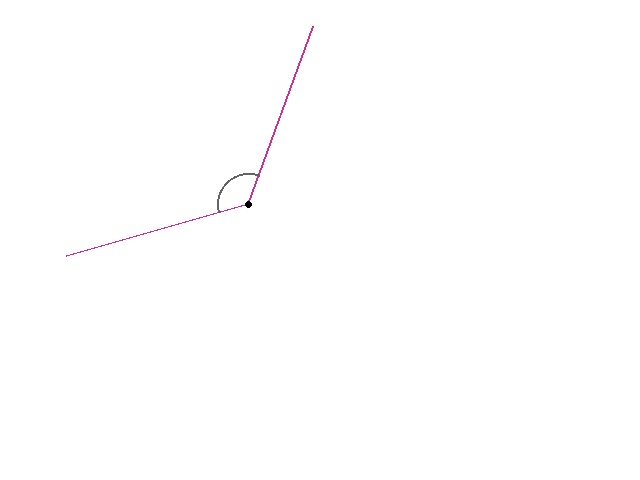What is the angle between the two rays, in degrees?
Approximately 126 degrees.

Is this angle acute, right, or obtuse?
It is obtuse.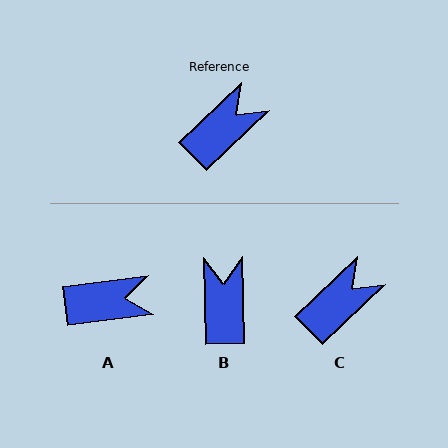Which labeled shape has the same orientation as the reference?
C.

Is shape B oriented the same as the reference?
No, it is off by about 48 degrees.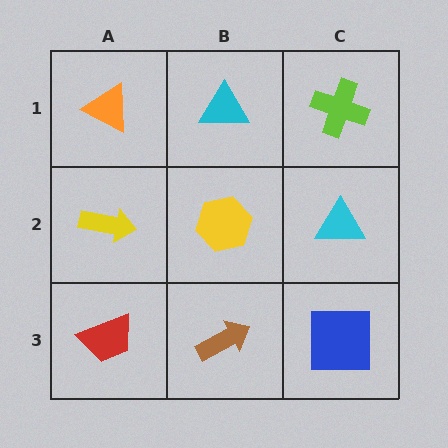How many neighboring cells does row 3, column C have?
2.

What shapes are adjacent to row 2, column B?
A cyan triangle (row 1, column B), a brown arrow (row 3, column B), a yellow arrow (row 2, column A), a cyan triangle (row 2, column C).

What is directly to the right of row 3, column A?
A brown arrow.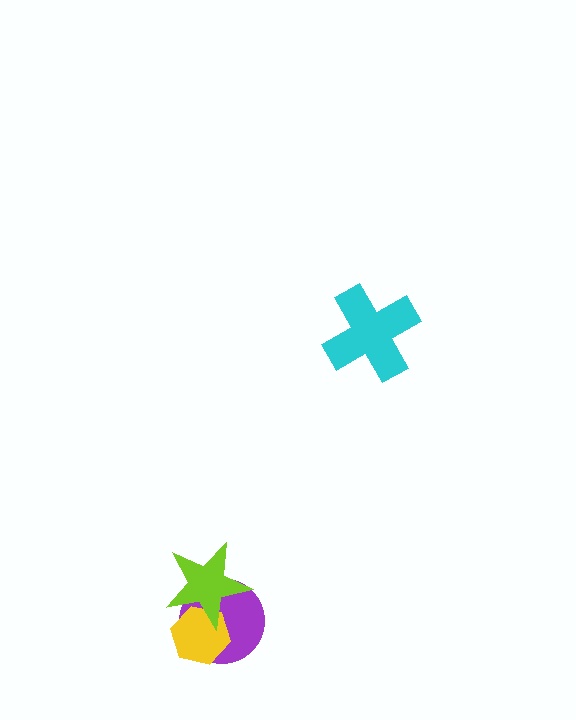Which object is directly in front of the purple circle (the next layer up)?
The yellow hexagon is directly in front of the purple circle.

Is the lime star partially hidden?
No, no other shape covers it.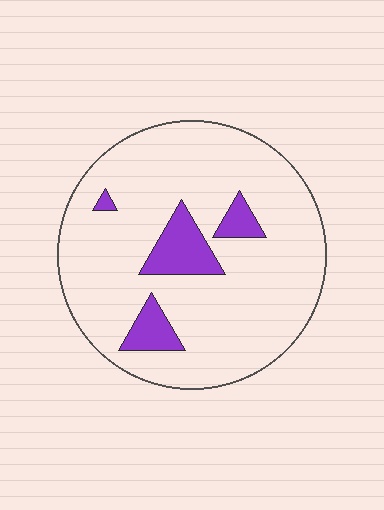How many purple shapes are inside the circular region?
4.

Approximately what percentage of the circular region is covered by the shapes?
Approximately 10%.